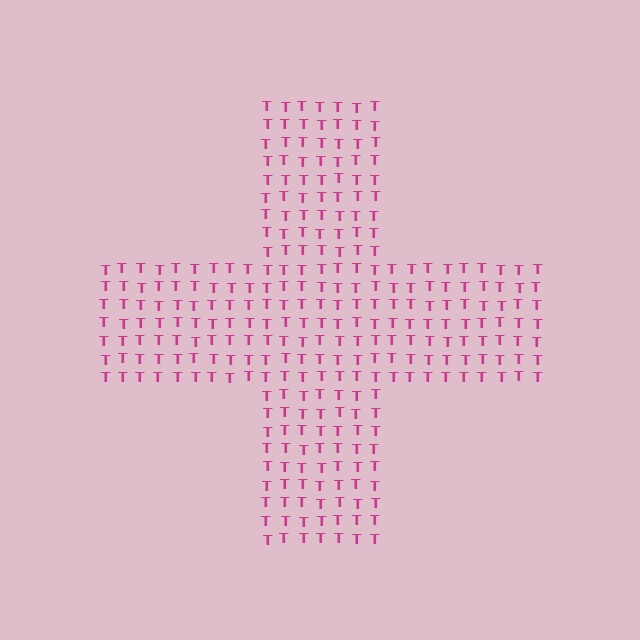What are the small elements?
The small elements are letter T's.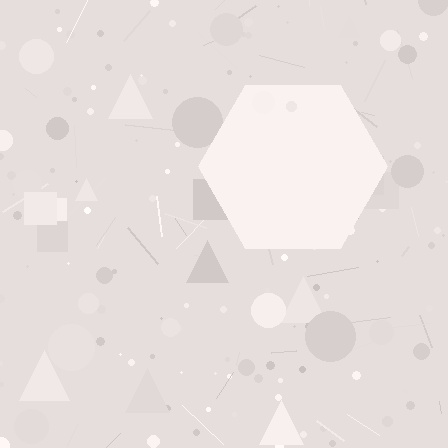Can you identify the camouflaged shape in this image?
The camouflaged shape is a hexagon.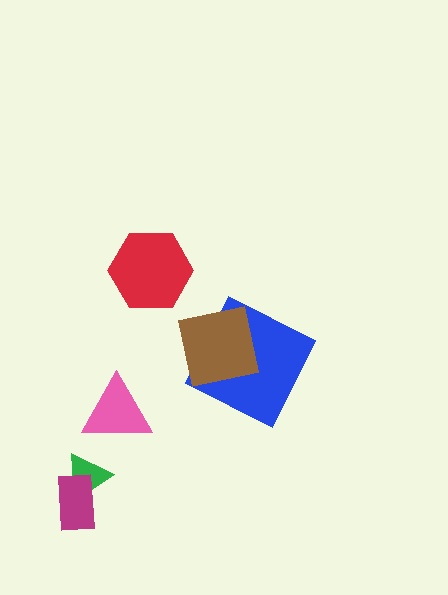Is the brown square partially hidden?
No, no other shape covers it.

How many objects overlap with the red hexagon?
0 objects overlap with the red hexagon.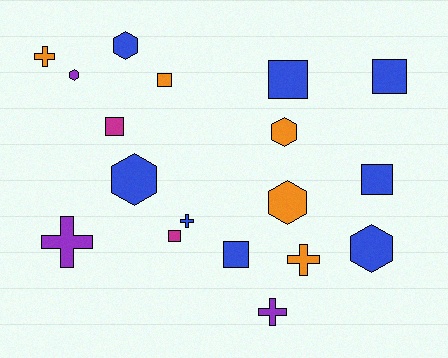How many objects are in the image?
There are 18 objects.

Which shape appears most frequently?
Square, with 7 objects.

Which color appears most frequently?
Blue, with 8 objects.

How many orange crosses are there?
There are 2 orange crosses.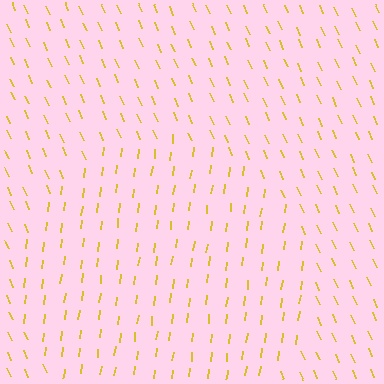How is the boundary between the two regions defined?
The boundary is defined purely by a change in line orientation (approximately 31 degrees difference). All lines are the same color and thickness.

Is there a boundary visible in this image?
Yes, there is a texture boundary formed by a change in line orientation.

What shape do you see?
I see a circle.